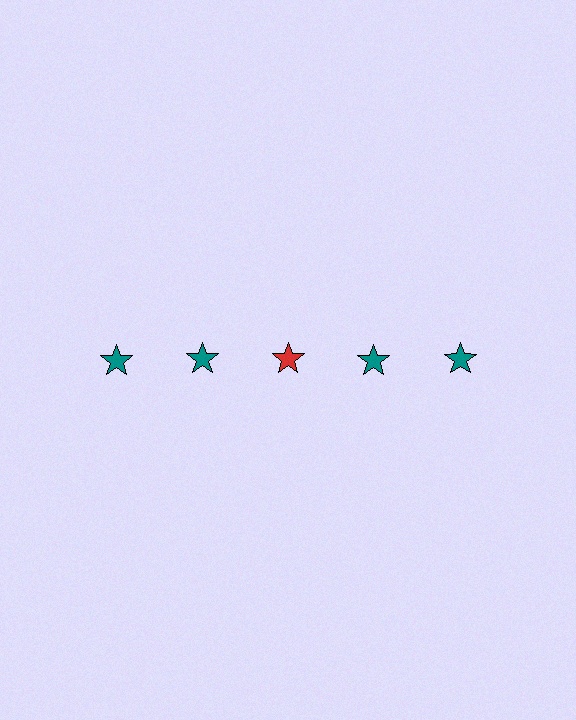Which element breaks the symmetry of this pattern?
The red star in the top row, center column breaks the symmetry. All other shapes are teal stars.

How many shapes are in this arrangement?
There are 5 shapes arranged in a grid pattern.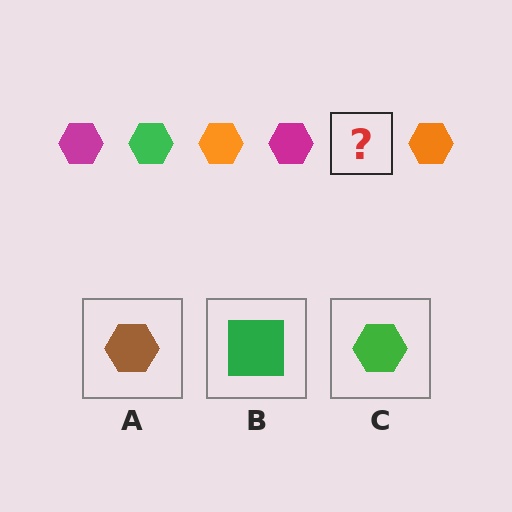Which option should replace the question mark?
Option C.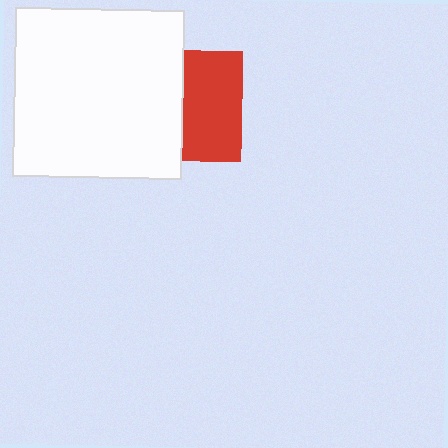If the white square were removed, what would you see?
You would see the complete red square.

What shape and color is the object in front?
The object in front is a white square.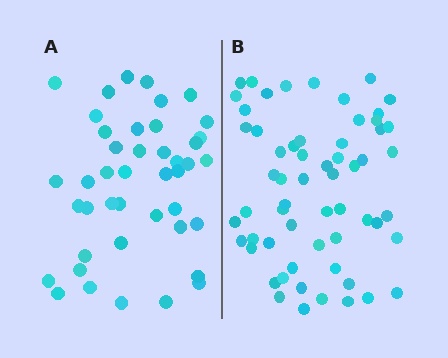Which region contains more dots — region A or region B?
Region B (the right region) has more dots.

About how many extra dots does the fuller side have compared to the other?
Region B has approximately 15 more dots than region A.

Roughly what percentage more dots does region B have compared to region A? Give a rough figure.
About 40% more.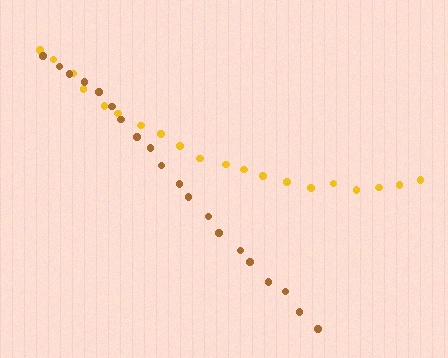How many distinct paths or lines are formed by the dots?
There are 2 distinct paths.